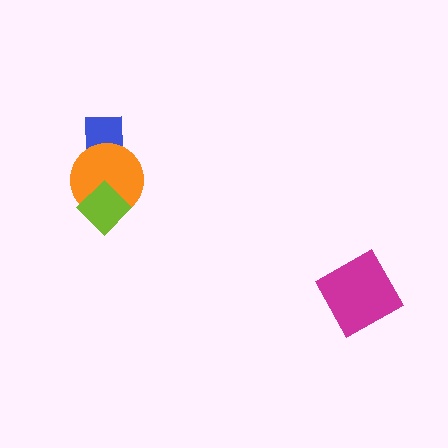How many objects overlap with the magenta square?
0 objects overlap with the magenta square.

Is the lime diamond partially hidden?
No, no other shape covers it.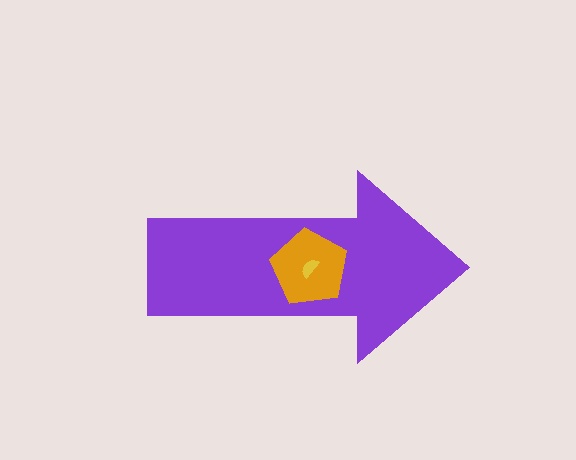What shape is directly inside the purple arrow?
The orange pentagon.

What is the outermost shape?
The purple arrow.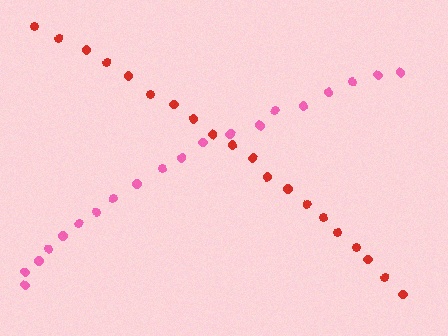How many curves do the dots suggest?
There are 2 distinct paths.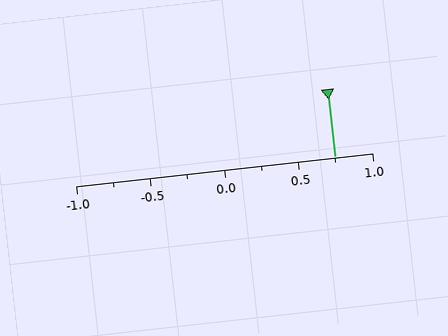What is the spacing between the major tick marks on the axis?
The major ticks are spaced 0.5 apart.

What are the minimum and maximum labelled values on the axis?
The axis runs from -1.0 to 1.0.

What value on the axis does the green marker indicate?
The marker indicates approximately 0.75.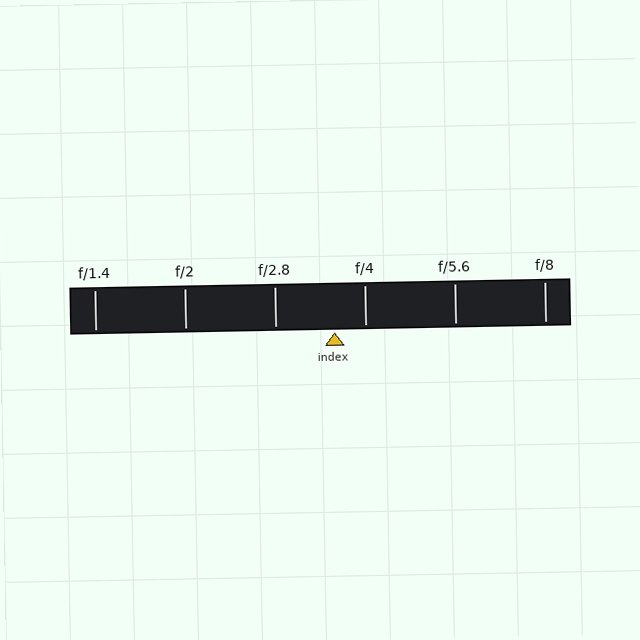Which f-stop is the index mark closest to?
The index mark is closest to f/4.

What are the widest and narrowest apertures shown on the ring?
The widest aperture shown is f/1.4 and the narrowest is f/8.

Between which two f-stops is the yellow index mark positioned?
The index mark is between f/2.8 and f/4.